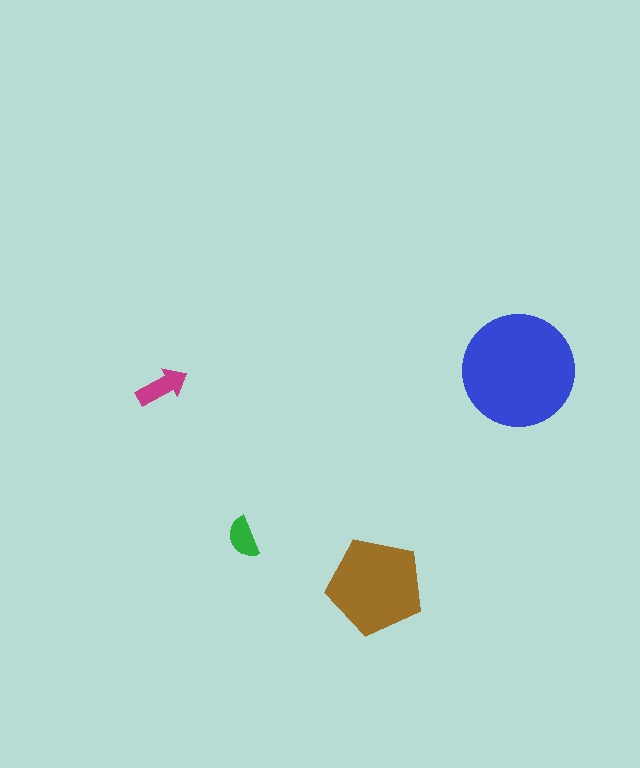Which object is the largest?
The blue circle.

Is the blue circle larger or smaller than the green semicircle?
Larger.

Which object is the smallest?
The green semicircle.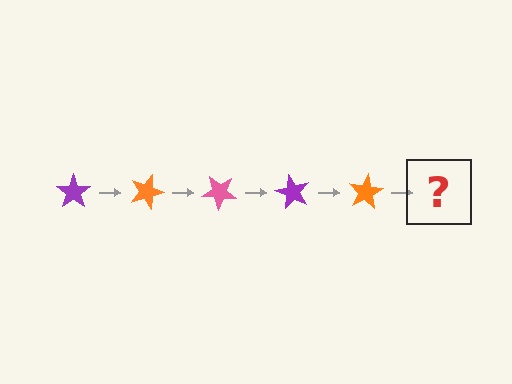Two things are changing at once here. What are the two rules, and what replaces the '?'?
The two rules are that it rotates 20 degrees each step and the color cycles through purple, orange, and pink. The '?' should be a pink star, rotated 100 degrees from the start.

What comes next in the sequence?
The next element should be a pink star, rotated 100 degrees from the start.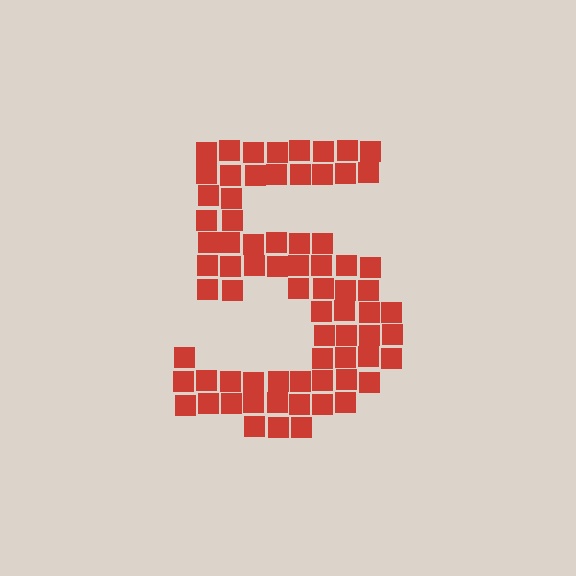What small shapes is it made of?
It is made of small squares.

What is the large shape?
The large shape is the digit 5.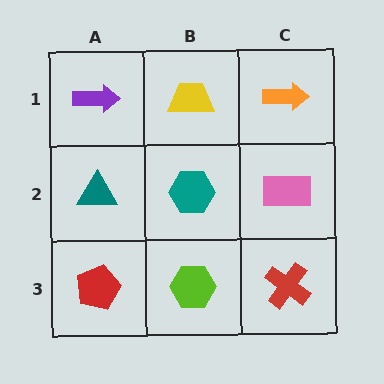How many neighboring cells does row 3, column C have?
2.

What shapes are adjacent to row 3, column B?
A teal hexagon (row 2, column B), a red pentagon (row 3, column A), a red cross (row 3, column C).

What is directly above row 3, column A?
A teal triangle.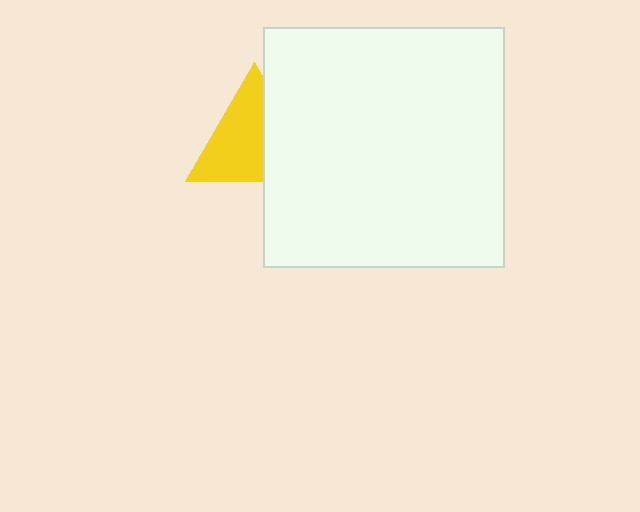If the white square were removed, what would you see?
You would see the complete yellow triangle.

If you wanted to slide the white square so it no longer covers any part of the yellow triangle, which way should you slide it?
Slide it right — that is the most direct way to separate the two shapes.